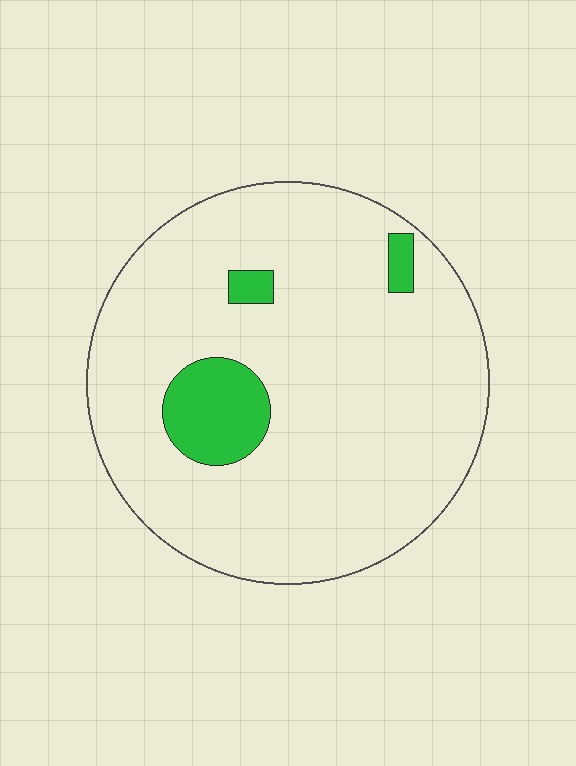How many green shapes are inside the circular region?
3.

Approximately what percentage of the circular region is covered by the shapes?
Approximately 10%.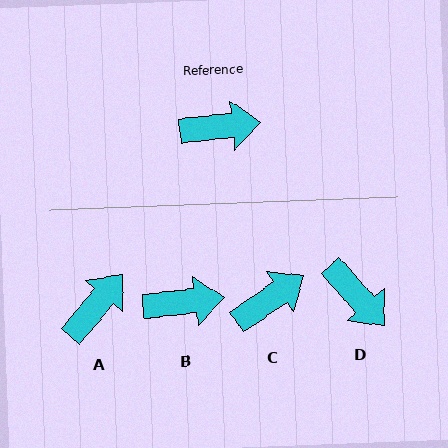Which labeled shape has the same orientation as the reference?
B.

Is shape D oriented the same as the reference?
No, it is off by about 54 degrees.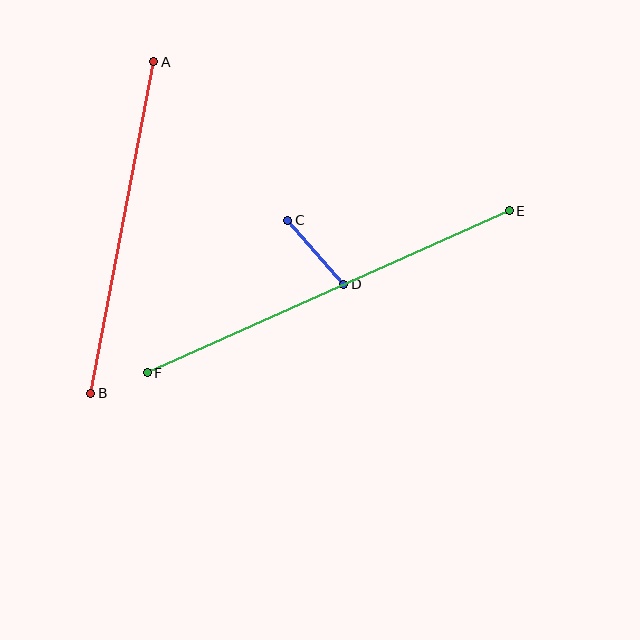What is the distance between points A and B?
The distance is approximately 337 pixels.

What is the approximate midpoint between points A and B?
The midpoint is at approximately (122, 228) pixels.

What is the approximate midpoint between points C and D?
The midpoint is at approximately (316, 252) pixels.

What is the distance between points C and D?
The distance is approximately 85 pixels.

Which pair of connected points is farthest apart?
Points E and F are farthest apart.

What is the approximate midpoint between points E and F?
The midpoint is at approximately (328, 292) pixels.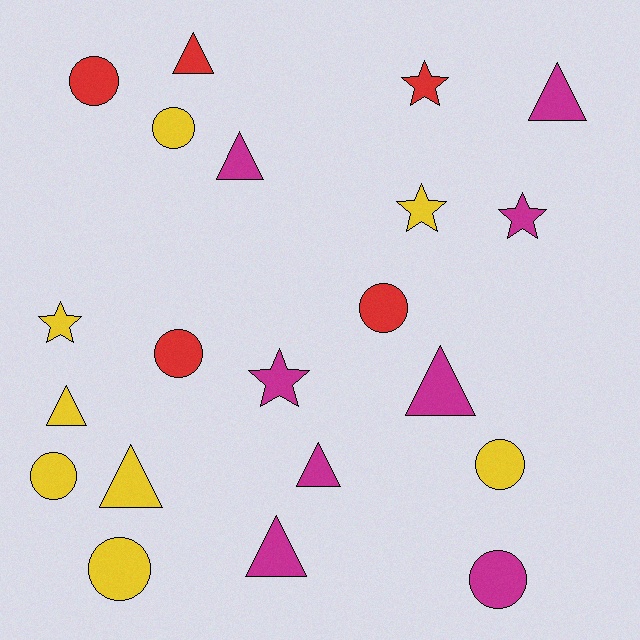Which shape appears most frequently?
Triangle, with 8 objects.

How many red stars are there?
There is 1 red star.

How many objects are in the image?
There are 21 objects.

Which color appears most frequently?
Magenta, with 8 objects.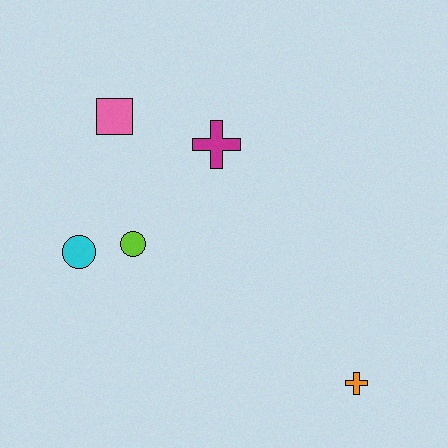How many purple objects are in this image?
There are no purple objects.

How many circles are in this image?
There are 2 circles.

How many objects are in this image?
There are 5 objects.